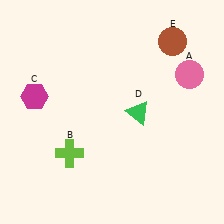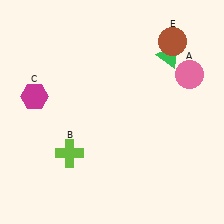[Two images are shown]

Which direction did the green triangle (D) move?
The green triangle (D) moved up.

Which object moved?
The green triangle (D) moved up.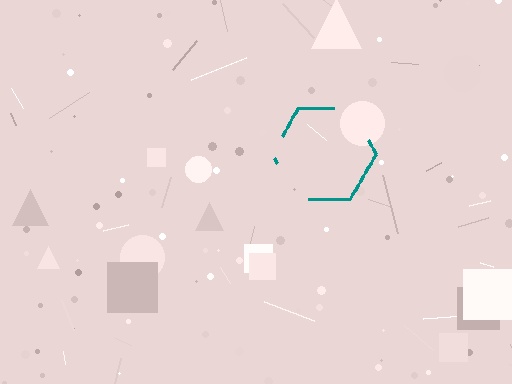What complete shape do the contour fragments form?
The contour fragments form a hexagon.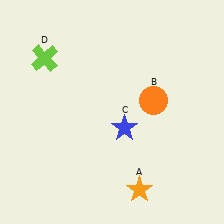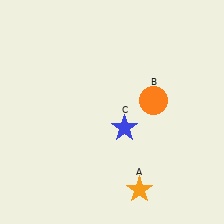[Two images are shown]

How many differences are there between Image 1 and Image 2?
There is 1 difference between the two images.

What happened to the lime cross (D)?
The lime cross (D) was removed in Image 2. It was in the top-left area of Image 1.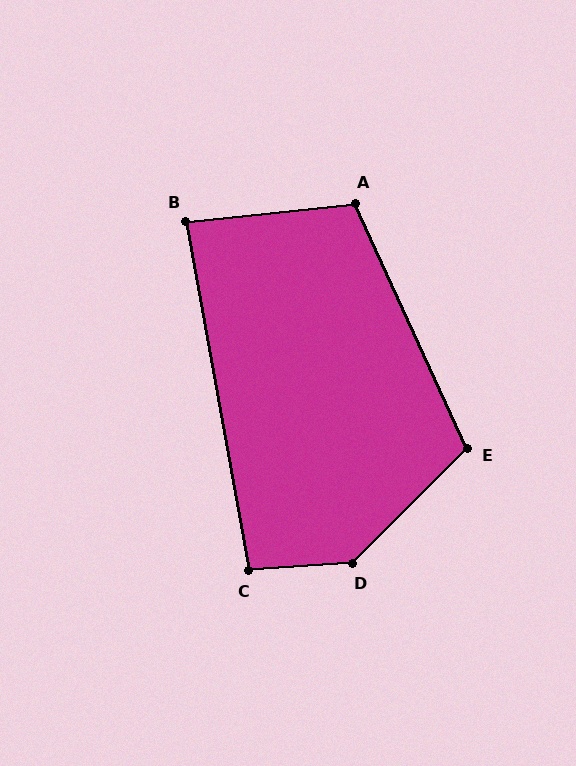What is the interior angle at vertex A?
Approximately 109 degrees (obtuse).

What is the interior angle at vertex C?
Approximately 96 degrees (obtuse).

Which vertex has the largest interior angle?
D, at approximately 139 degrees.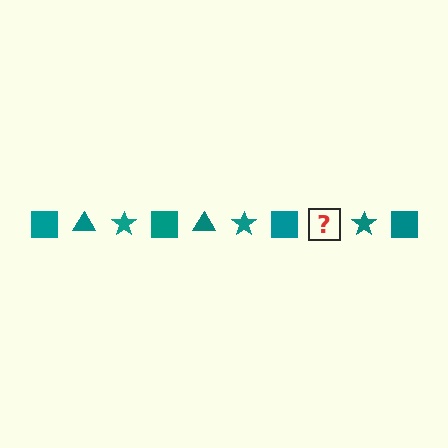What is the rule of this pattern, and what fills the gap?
The rule is that the pattern cycles through square, triangle, star shapes in teal. The gap should be filled with a teal triangle.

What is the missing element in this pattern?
The missing element is a teal triangle.